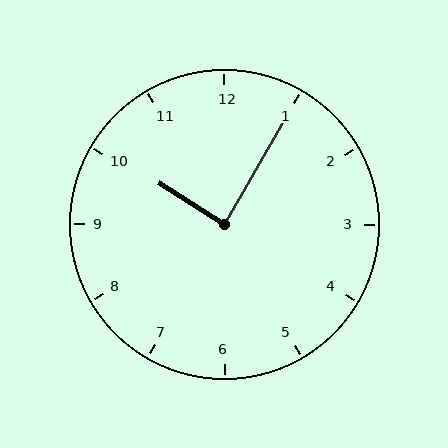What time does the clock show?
10:05.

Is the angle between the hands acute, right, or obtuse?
It is right.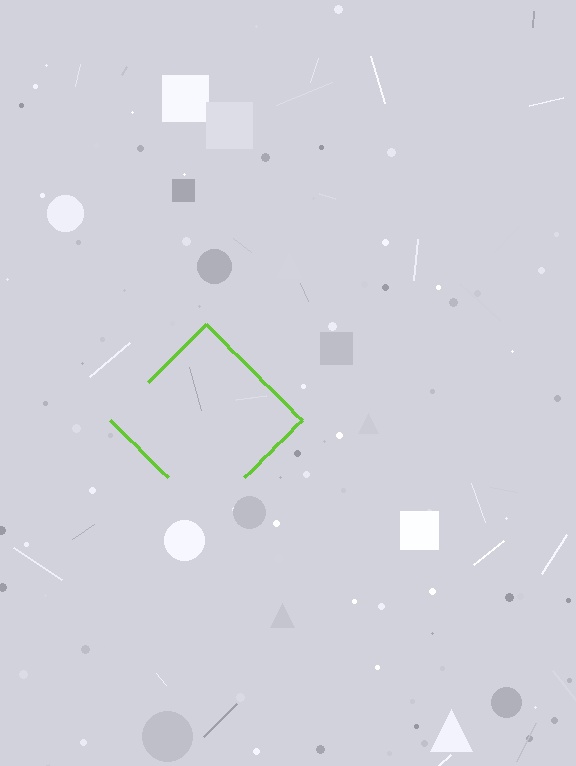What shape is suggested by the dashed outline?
The dashed outline suggests a diamond.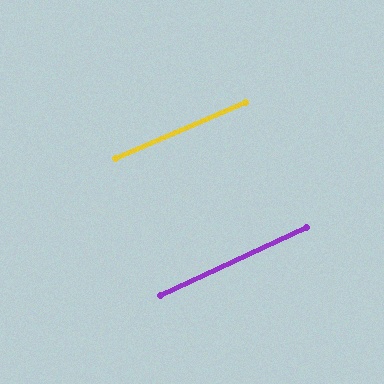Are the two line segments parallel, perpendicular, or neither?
Parallel — their directions differ by only 1.9°.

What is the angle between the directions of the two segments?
Approximately 2 degrees.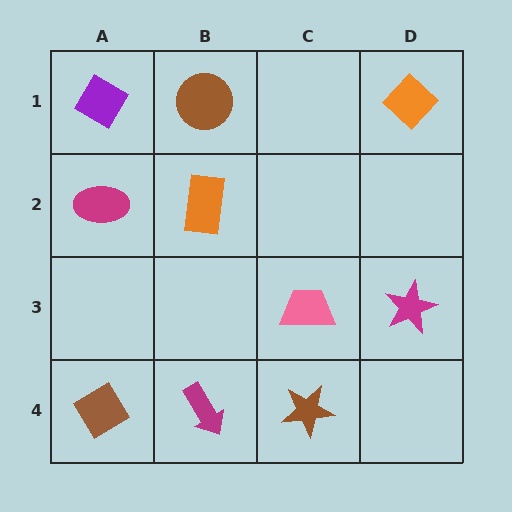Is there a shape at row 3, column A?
No, that cell is empty.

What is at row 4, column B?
A magenta arrow.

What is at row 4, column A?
A brown diamond.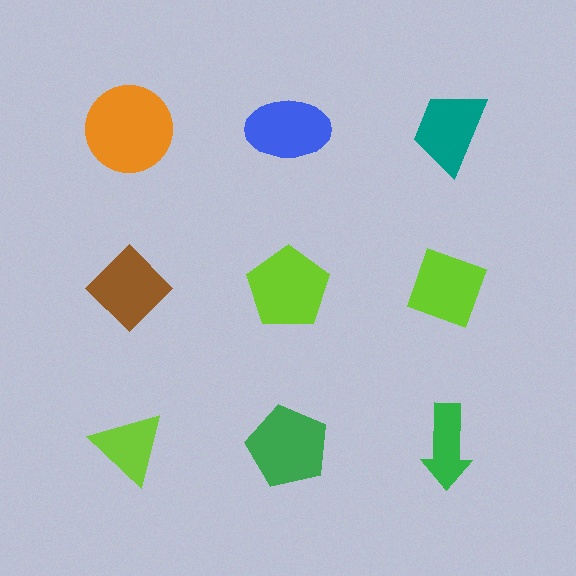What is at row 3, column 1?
A lime triangle.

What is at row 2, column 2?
A lime pentagon.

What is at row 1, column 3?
A teal trapezoid.